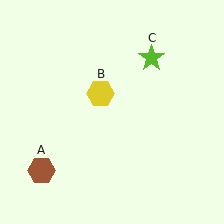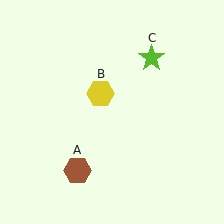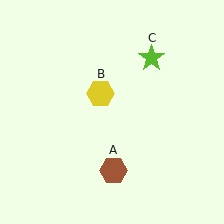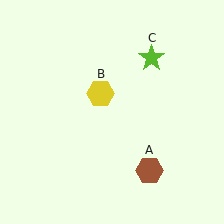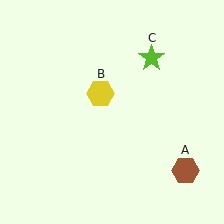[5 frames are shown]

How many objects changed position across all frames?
1 object changed position: brown hexagon (object A).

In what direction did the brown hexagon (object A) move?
The brown hexagon (object A) moved right.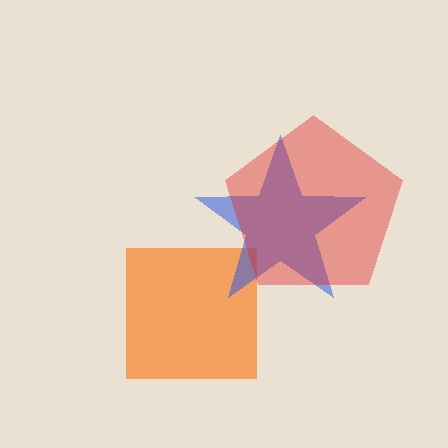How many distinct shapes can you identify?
There are 3 distinct shapes: an orange square, a blue star, a red pentagon.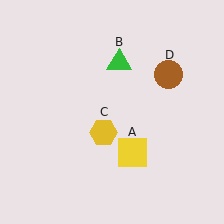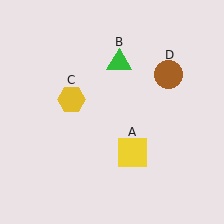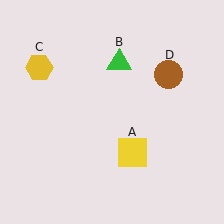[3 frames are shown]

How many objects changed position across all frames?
1 object changed position: yellow hexagon (object C).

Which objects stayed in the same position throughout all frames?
Yellow square (object A) and green triangle (object B) and brown circle (object D) remained stationary.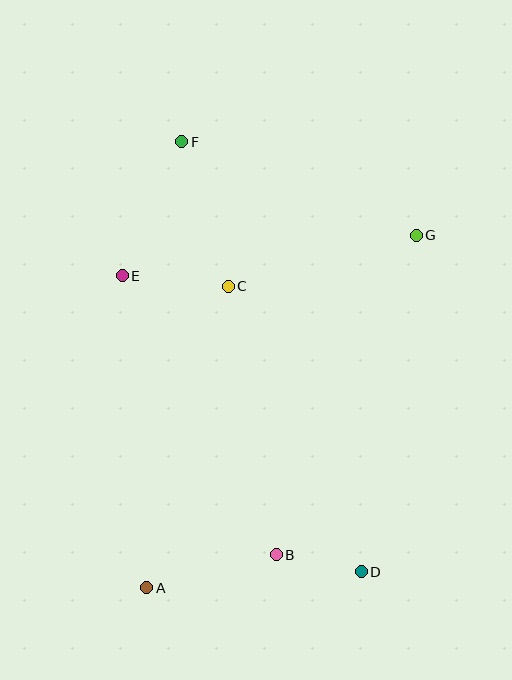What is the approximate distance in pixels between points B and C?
The distance between B and C is approximately 273 pixels.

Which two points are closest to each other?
Points B and D are closest to each other.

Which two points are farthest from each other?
Points D and F are farthest from each other.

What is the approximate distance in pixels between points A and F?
The distance between A and F is approximately 447 pixels.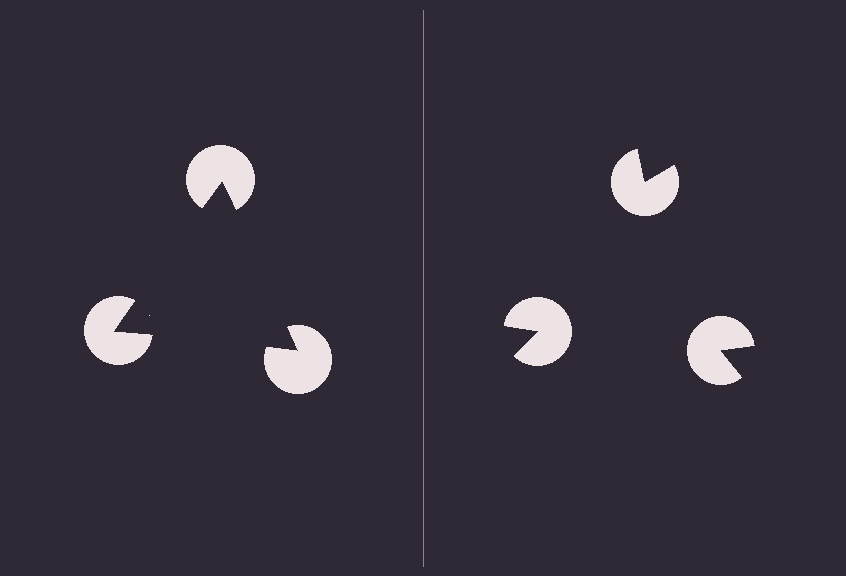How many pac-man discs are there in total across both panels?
6 — 3 on each side.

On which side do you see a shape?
An illusory triangle appears on the left side. On the right side the wedge cuts are rotated, so no coherent shape forms.